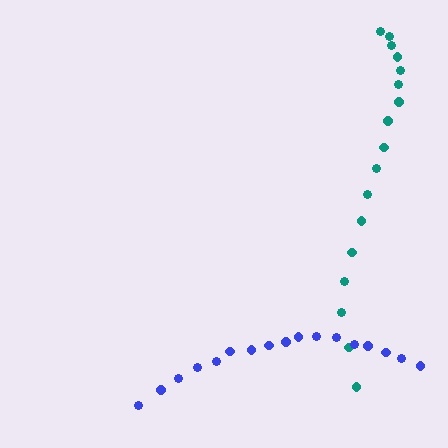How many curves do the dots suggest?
There are 2 distinct paths.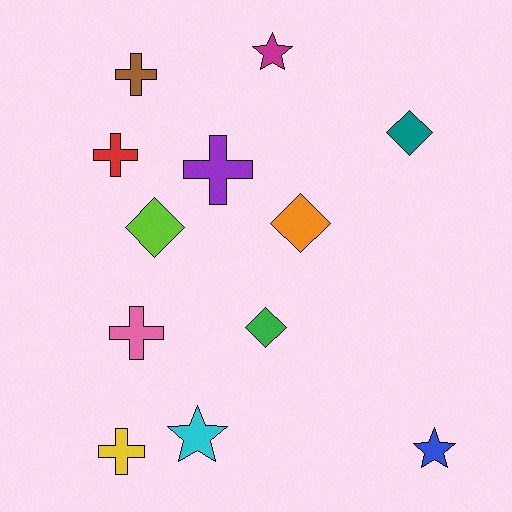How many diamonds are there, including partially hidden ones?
There are 4 diamonds.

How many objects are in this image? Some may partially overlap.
There are 12 objects.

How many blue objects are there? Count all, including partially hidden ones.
There is 1 blue object.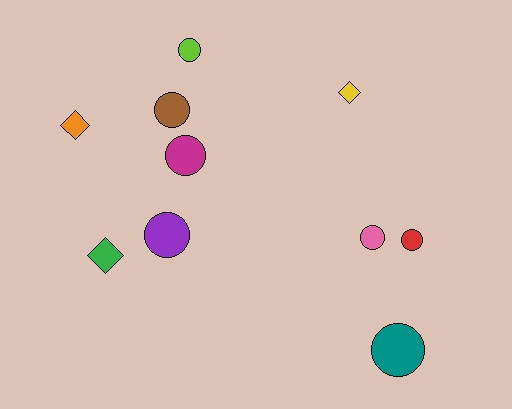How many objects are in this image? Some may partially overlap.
There are 10 objects.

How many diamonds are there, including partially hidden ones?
There are 3 diamonds.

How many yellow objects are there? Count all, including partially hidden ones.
There is 1 yellow object.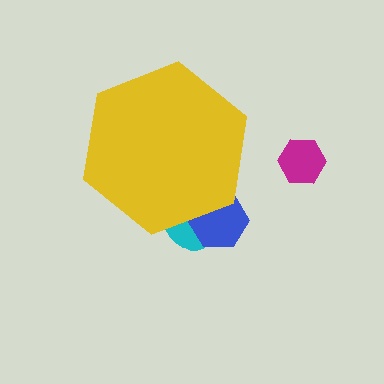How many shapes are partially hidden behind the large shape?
2 shapes are partially hidden.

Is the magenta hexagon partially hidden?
No, the magenta hexagon is fully visible.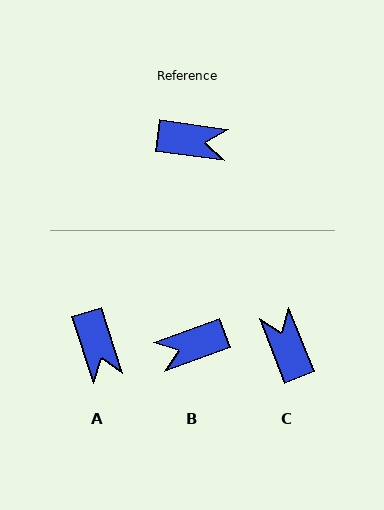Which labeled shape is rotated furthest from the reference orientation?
B, about 152 degrees away.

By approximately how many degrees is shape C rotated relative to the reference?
Approximately 119 degrees counter-clockwise.